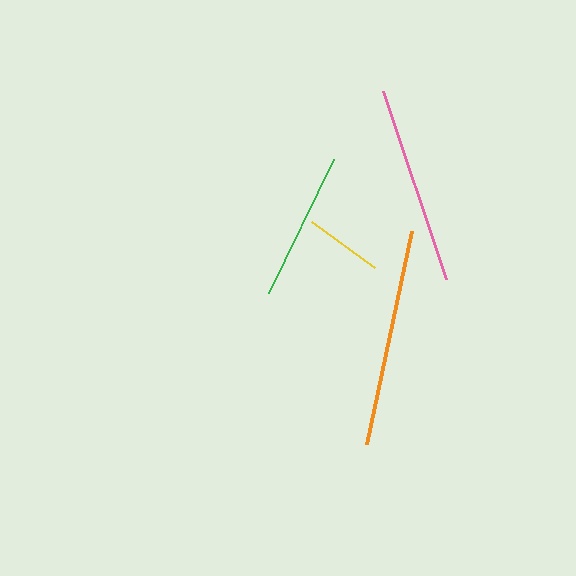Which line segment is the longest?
The orange line is the longest at approximately 218 pixels.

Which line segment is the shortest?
The yellow line is the shortest at approximately 78 pixels.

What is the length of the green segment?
The green segment is approximately 149 pixels long.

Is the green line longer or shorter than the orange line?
The orange line is longer than the green line.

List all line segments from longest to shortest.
From longest to shortest: orange, pink, green, yellow.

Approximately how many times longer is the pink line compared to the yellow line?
The pink line is approximately 2.5 times the length of the yellow line.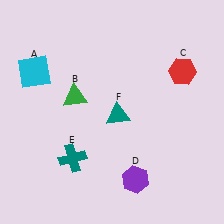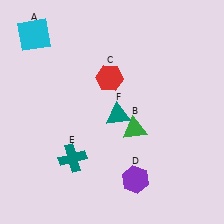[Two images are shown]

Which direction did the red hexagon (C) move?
The red hexagon (C) moved left.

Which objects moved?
The objects that moved are: the cyan square (A), the green triangle (B), the red hexagon (C).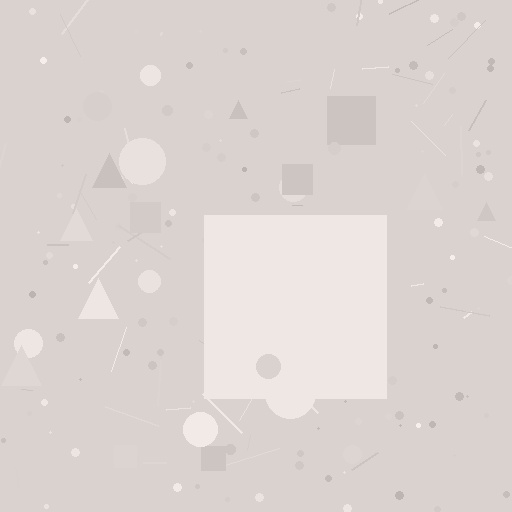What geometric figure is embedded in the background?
A square is embedded in the background.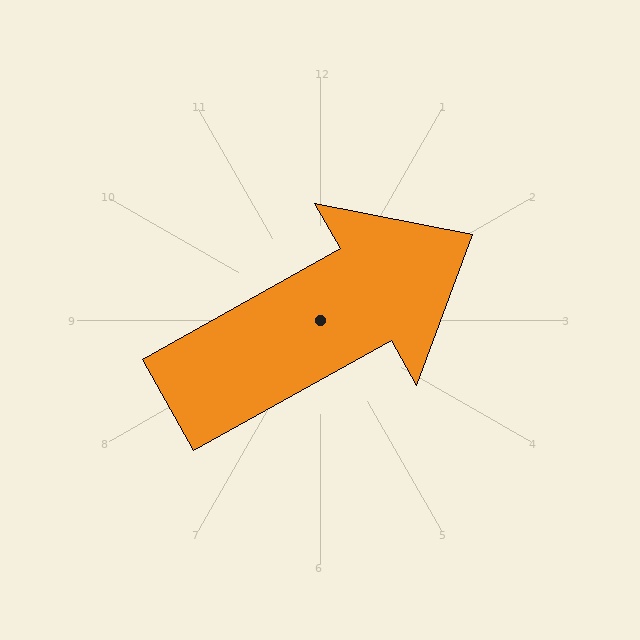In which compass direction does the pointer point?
Northeast.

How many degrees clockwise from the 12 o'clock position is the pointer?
Approximately 61 degrees.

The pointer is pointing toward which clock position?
Roughly 2 o'clock.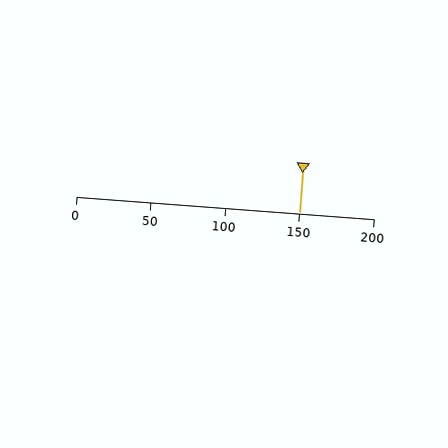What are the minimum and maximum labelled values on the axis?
The axis runs from 0 to 200.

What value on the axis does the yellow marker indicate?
The marker indicates approximately 150.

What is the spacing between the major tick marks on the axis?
The major ticks are spaced 50 apart.